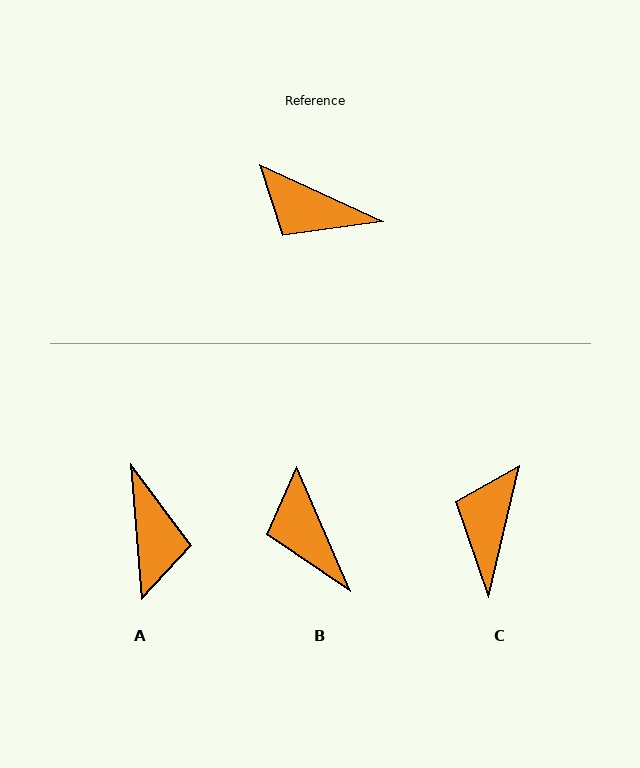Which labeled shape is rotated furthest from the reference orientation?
A, about 119 degrees away.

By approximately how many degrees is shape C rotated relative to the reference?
Approximately 78 degrees clockwise.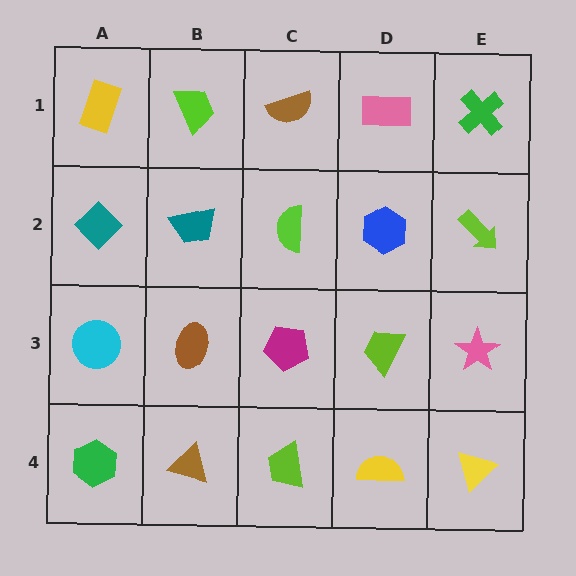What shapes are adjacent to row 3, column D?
A blue hexagon (row 2, column D), a yellow semicircle (row 4, column D), a magenta pentagon (row 3, column C), a pink star (row 3, column E).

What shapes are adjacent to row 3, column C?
A lime semicircle (row 2, column C), a lime trapezoid (row 4, column C), a brown ellipse (row 3, column B), a lime trapezoid (row 3, column D).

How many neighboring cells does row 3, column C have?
4.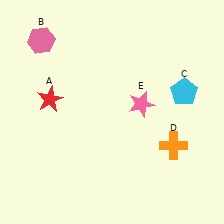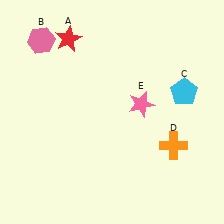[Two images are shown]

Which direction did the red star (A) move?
The red star (A) moved up.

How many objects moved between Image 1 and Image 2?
1 object moved between the two images.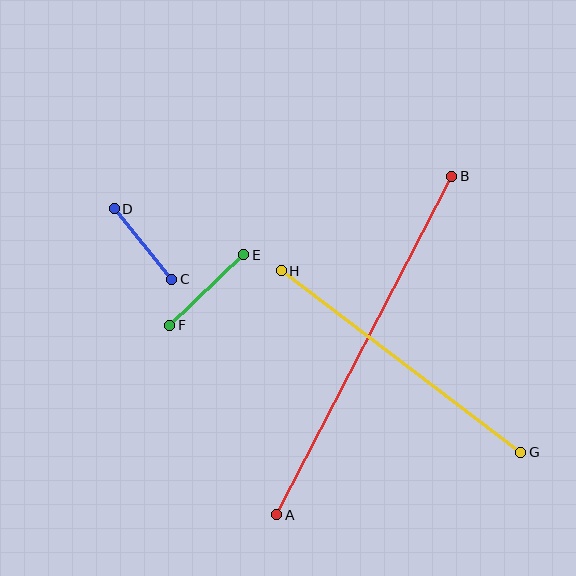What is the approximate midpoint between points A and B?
The midpoint is at approximately (364, 346) pixels.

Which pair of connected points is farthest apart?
Points A and B are farthest apart.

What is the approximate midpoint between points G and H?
The midpoint is at approximately (401, 361) pixels.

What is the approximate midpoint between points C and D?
The midpoint is at approximately (143, 244) pixels.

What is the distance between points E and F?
The distance is approximately 102 pixels.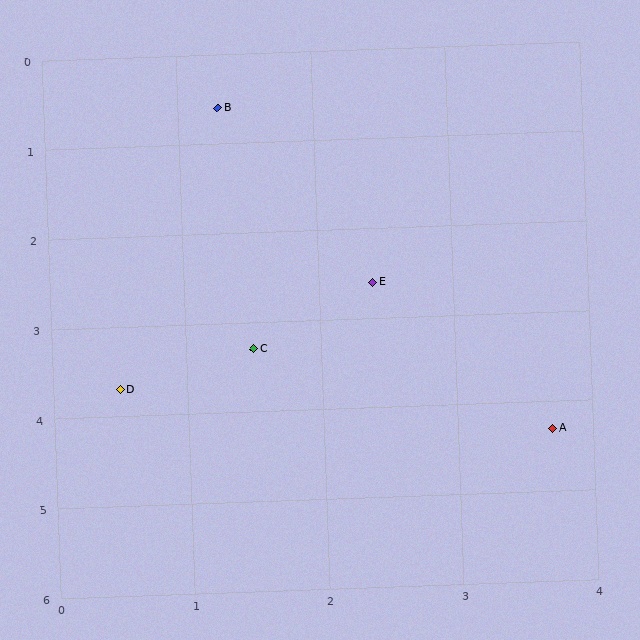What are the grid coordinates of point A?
Point A is at approximately (3.7, 4.3).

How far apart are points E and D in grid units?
Points E and D are about 2.2 grid units apart.